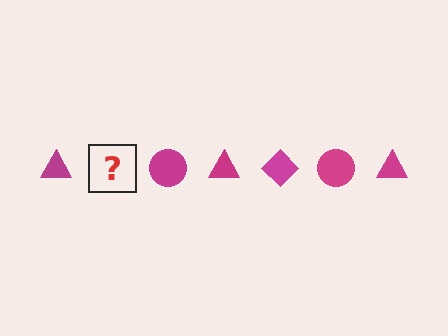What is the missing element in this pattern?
The missing element is a magenta diamond.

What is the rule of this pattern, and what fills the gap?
The rule is that the pattern cycles through triangle, diamond, circle shapes in magenta. The gap should be filled with a magenta diamond.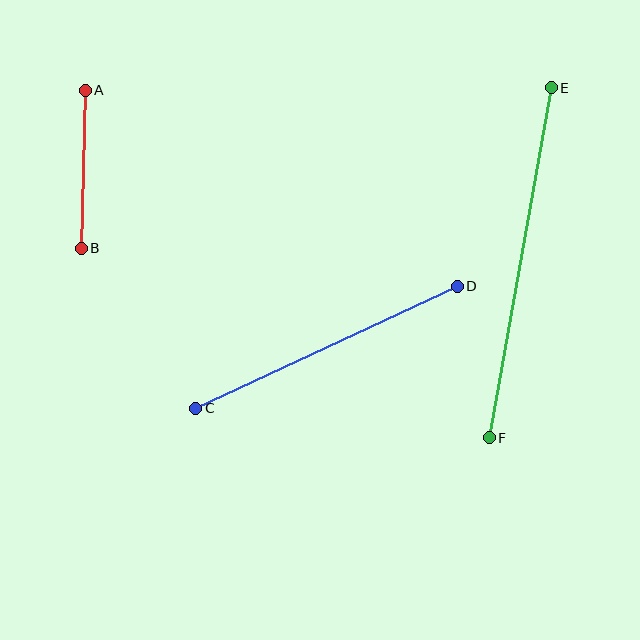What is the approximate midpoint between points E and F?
The midpoint is at approximately (520, 263) pixels.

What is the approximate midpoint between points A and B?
The midpoint is at approximately (83, 169) pixels.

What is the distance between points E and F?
The distance is approximately 356 pixels.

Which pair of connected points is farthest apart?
Points E and F are farthest apart.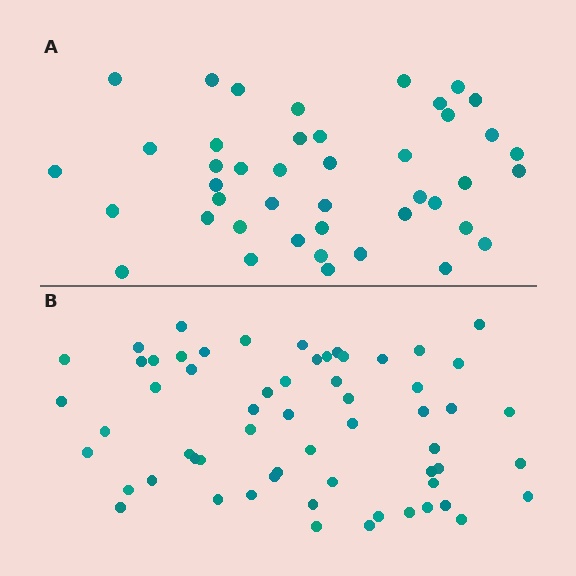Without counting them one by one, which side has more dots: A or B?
Region B (the bottom region) has more dots.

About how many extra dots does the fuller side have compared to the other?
Region B has approximately 15 more dots than region A.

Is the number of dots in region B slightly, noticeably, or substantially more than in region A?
Region B has noticeably more, but not dramatically so. The ratio is roughly 1.4 to 1.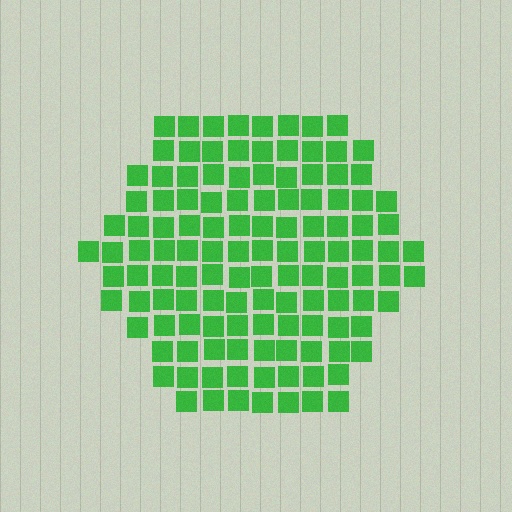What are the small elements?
The small elements are squares.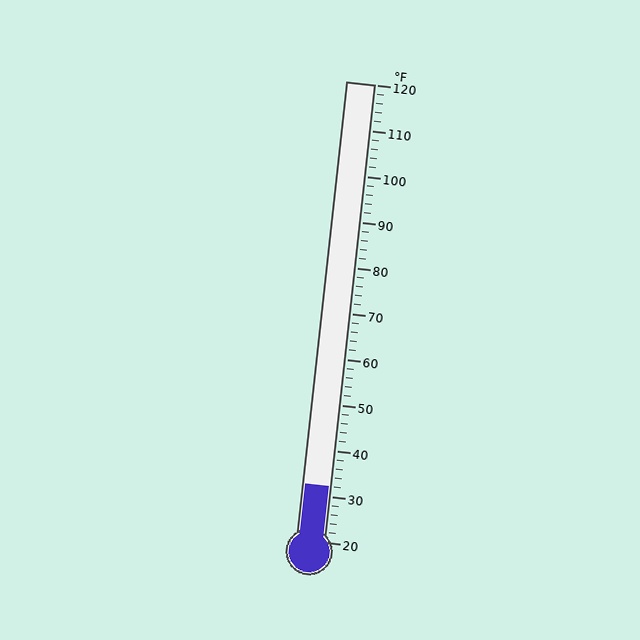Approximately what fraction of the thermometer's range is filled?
The thermometer is filled to approximately 10% of its range.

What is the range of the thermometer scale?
The thermometer scale ranges from 20°F to 120°F.